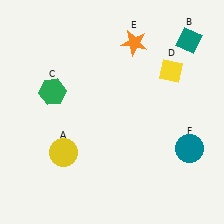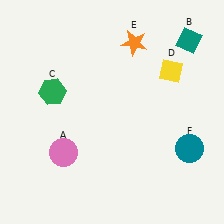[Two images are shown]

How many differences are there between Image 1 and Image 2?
There is 1 difference between the two images.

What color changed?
The circle (A) changed from yellow in Image 1 to pink in Image 2.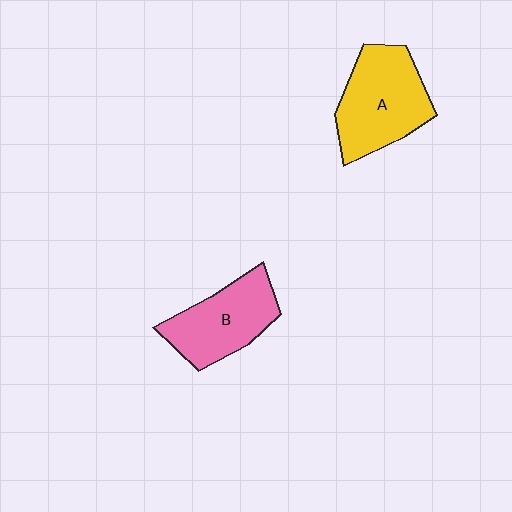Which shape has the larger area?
Shape A (yellow).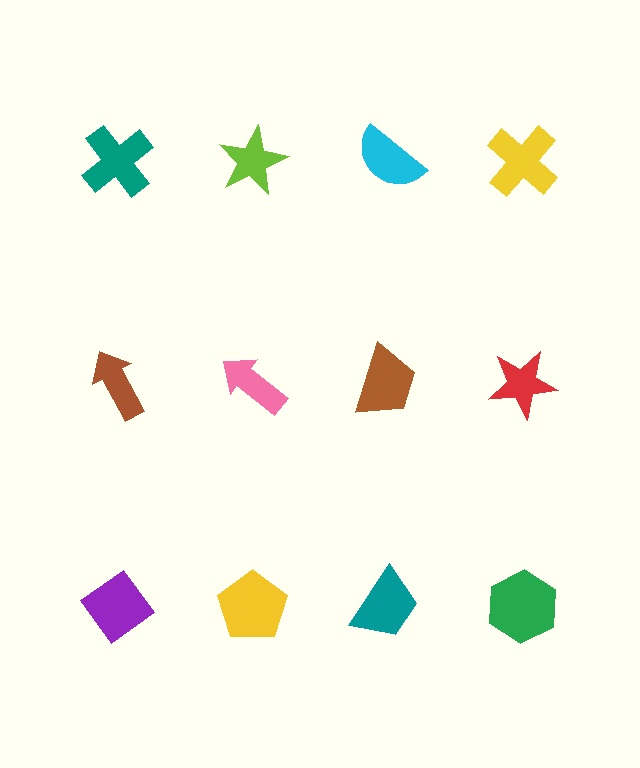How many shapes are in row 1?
4 shapes.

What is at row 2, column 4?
A red star.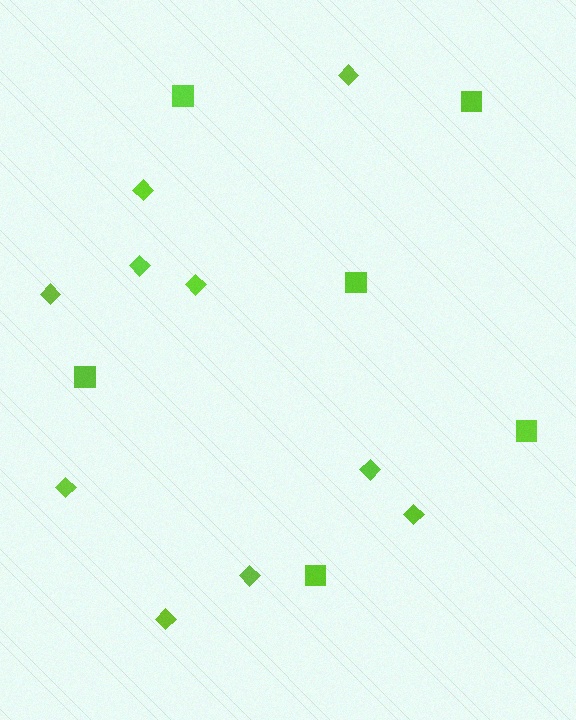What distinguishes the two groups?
There are 2 groups: one group of diamonds (10) and one group of squares (6).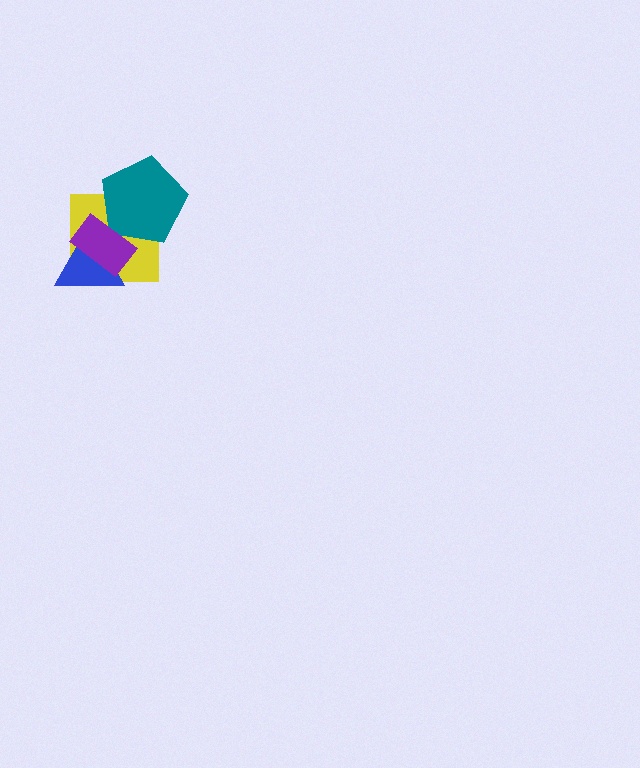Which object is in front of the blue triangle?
The purple rectangle is in front of the blue triangle.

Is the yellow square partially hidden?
Yes, it is partially covered by another shape.